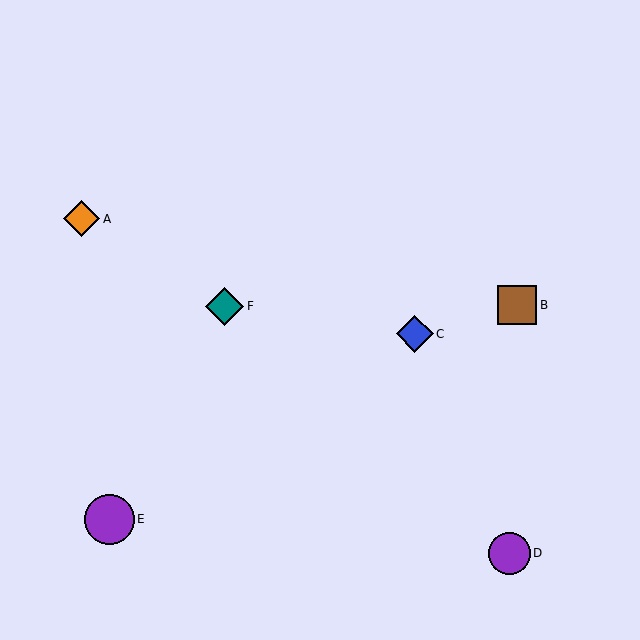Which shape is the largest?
The purple circle (labeled E) is the largest.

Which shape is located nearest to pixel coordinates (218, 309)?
The teal diamond (labeled F) at (225, 307) is nearest to that location.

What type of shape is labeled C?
Shape C is a blue diamond.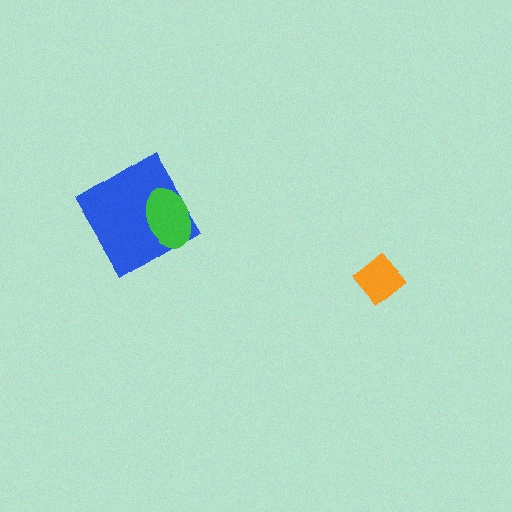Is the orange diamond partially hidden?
No, no other shape covers it.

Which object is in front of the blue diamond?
The green ellipse is in front of the blue diamond.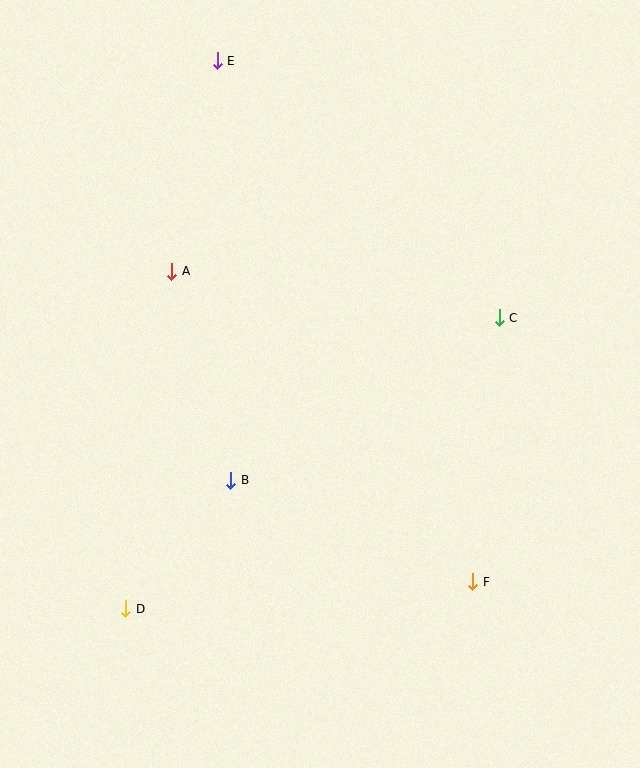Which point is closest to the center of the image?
Point B at (231, 480) is closest to the center.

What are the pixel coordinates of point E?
Point E is at (217, 61).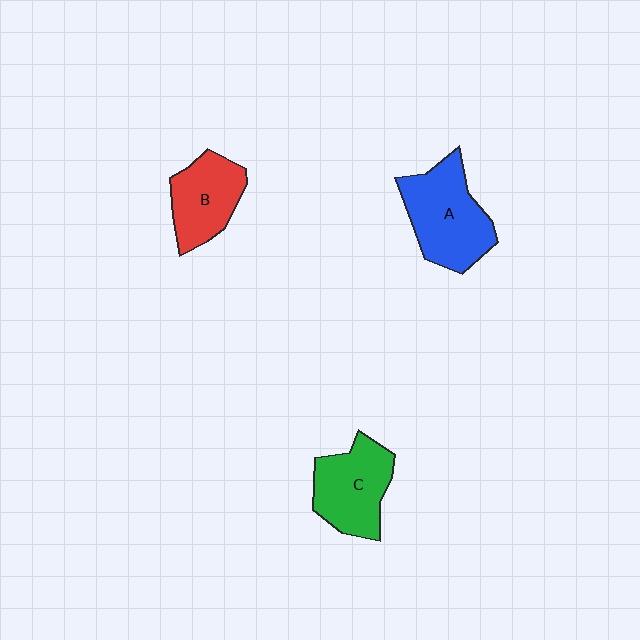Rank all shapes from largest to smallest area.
From largest to smallest: A (blue), C (green), B (red).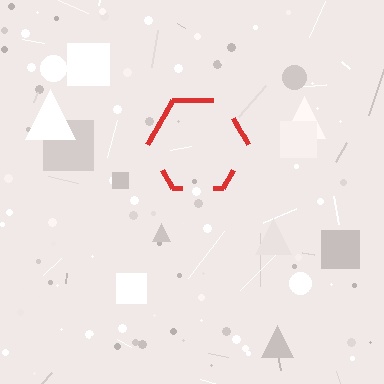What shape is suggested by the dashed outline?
The dashed outline suggests a hexagon.